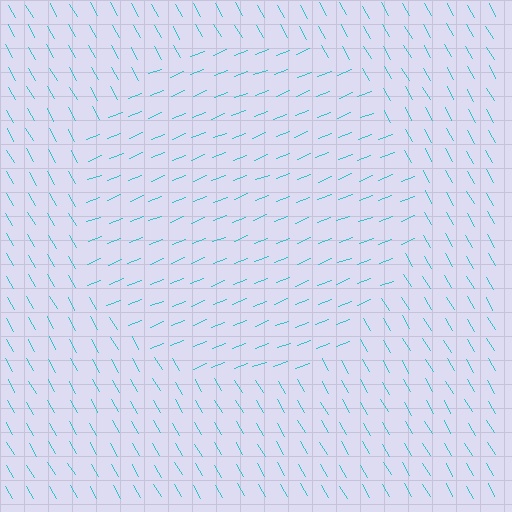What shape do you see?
I see a circle.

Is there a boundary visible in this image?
Yes, there is a texture boundary formed by a change in line orientation.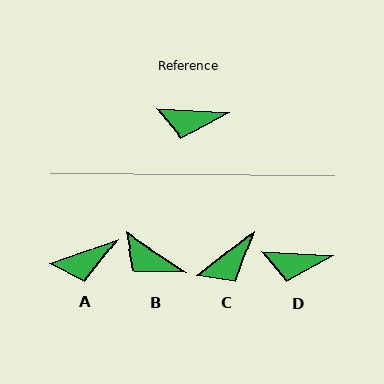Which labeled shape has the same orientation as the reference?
D.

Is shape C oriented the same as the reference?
No, it is off by about 43 degrees.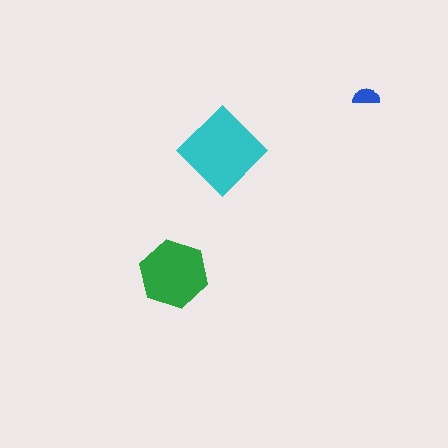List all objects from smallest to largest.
The blue semicircle, the green hexagon, the cyan diamond.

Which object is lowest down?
The green hexagon is bottommost.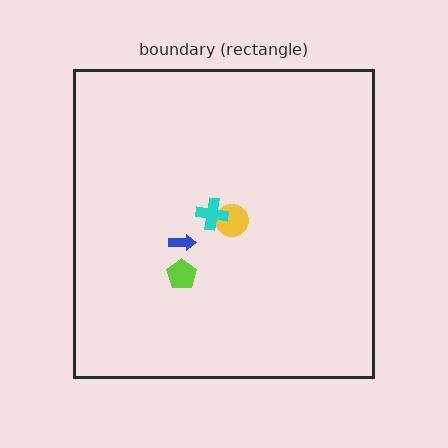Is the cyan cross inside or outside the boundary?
Inside.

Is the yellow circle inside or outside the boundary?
Inside.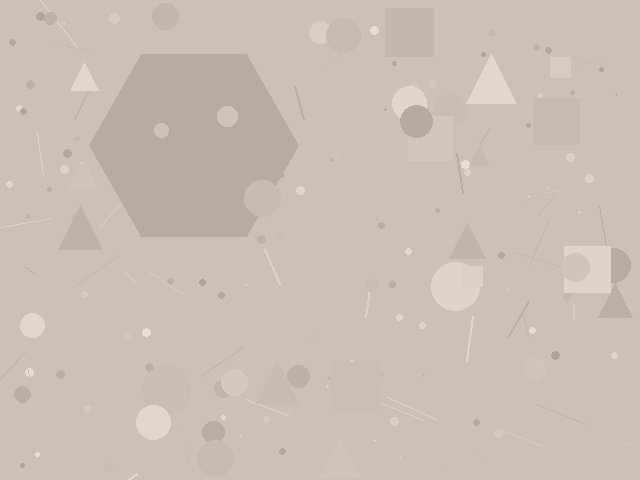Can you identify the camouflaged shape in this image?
The camouflaged shape is a hexagon.